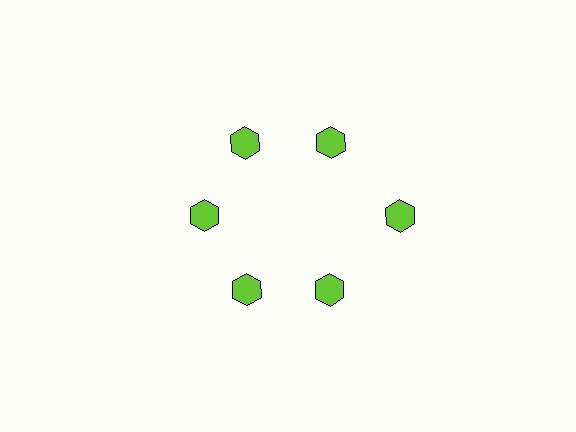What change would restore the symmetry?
The symmetry would be restored by moving it inward, back onto the ring so that all 6 hexagons sit at equal angles and equal distance from the center.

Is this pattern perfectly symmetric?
No. The 6 lime hexagons are arranged in a ring, but one element near the 3 o'clock position is pushed outward from the center, breaking the 6-fold rotational symmetry.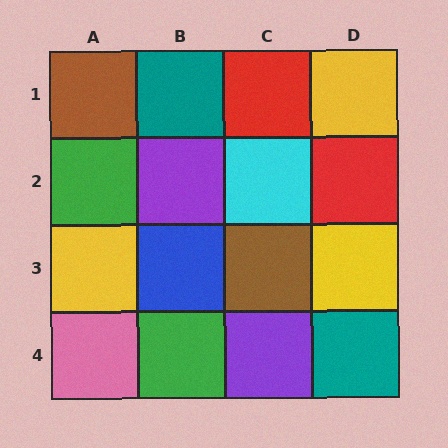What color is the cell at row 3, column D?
Yellow.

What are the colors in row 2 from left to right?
Green, purple, cyan, red.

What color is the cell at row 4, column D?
Teal.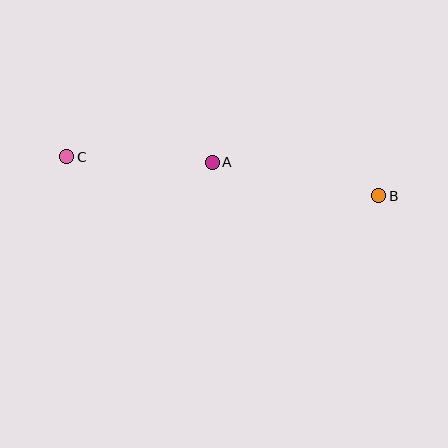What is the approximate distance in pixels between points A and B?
The distance between A and B is approximately 170 pixels.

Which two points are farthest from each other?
Points B and C are farthest from each other.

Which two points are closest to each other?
Points A and C are closest to each other.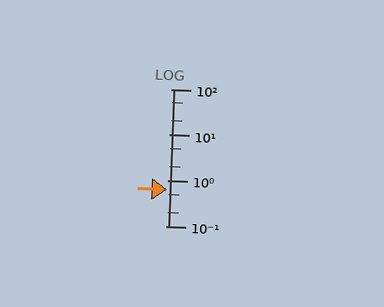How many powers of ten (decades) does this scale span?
The scale spans 3 decades, from 0.1 to 100.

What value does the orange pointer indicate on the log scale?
The pointer indicates approximately 0.63.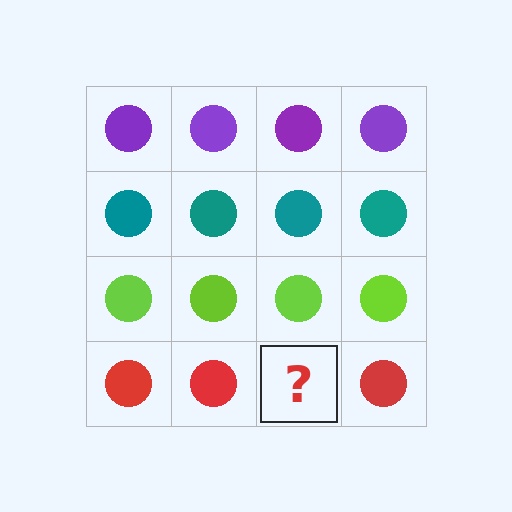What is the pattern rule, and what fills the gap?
The rule is that each row has a consistent color. The gap should be filled with a red circle.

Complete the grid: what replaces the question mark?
The question mark should be replaced with a red circle.